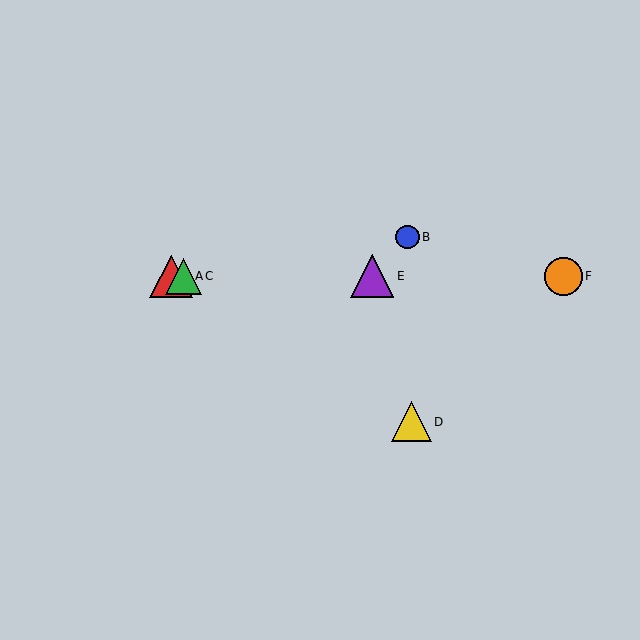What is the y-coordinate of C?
Object C is at y≈276.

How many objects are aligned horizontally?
4 objects (A, C, E, F) are aligned horizontally.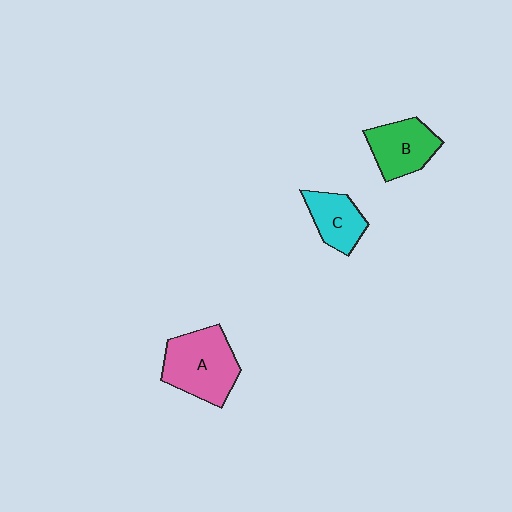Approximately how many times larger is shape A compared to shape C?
Approximately 1.7 times.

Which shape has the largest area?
Shape A (pink).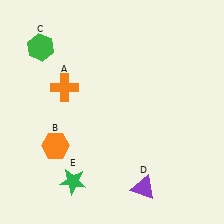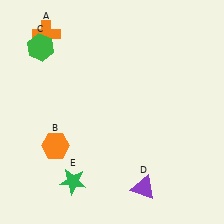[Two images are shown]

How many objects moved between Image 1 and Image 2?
1 object moved between the two images.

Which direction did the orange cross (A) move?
The orange cross (A) moved up.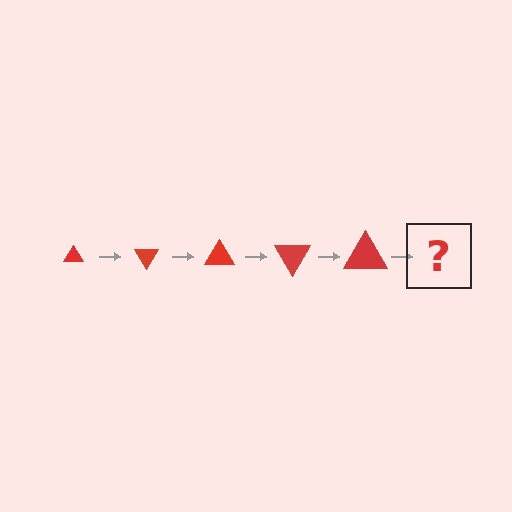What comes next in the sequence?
The next element should be a triangle, larger than the previous one and rotated 300 degrees from the start.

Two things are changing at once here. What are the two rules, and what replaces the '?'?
The two rules are that the triangle grows larger each step and it rotates 60 degrees each step. The '?' should be a triangle, larger than the previous one and rotated 300 degrees from the start.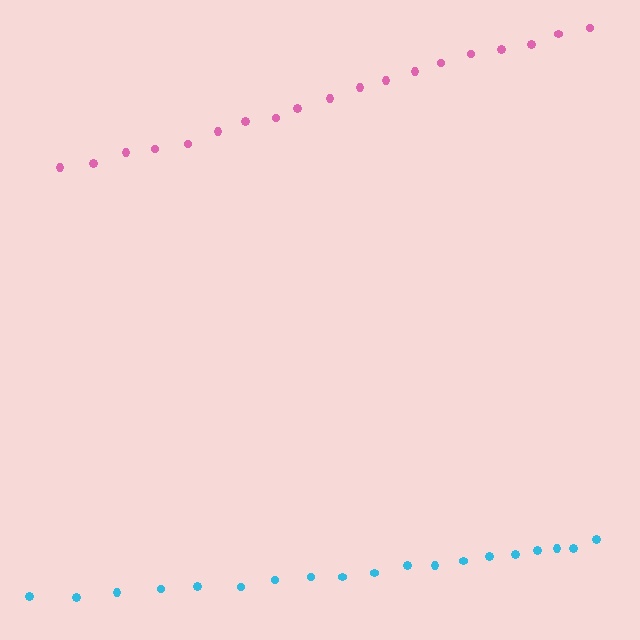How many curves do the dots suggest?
There are 2 distinct paths.